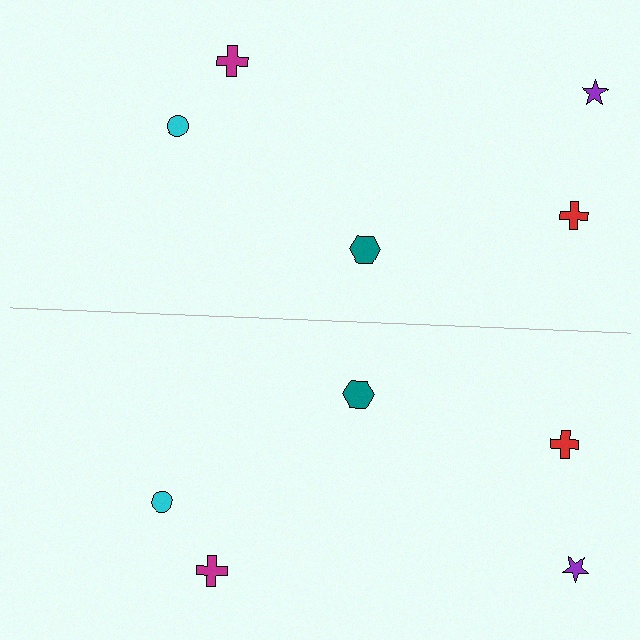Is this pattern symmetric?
Yes, this pattern has bilateral (reflection) symmetry.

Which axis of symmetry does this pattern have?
The pattern has a horizontal axis of symmetry running through the center of the image.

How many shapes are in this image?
There are 10 shapes in this image.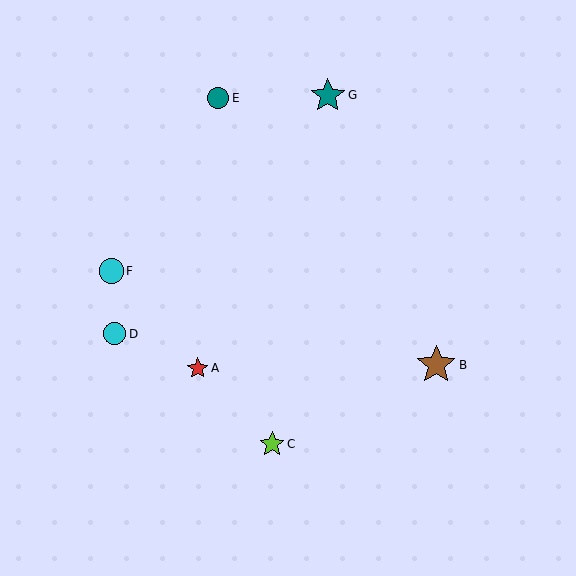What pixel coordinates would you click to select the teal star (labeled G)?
Click at (328, 95) to select the teal star G.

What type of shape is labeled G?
Shape G is a teal star.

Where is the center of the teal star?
The center of the teal star is at (328, 95).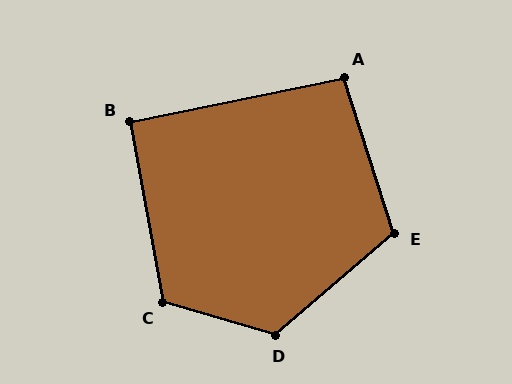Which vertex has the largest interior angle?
D, at approximately 123 degrees.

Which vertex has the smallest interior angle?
B, at approximately 91 degrees.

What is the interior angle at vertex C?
Approximately 117 degrees (obtuse).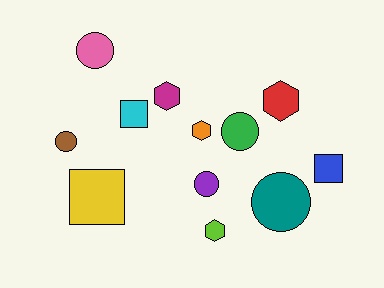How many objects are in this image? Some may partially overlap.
There are 12 objects.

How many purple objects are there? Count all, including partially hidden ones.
There is 1 purple object.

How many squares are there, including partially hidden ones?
There are 3 squares.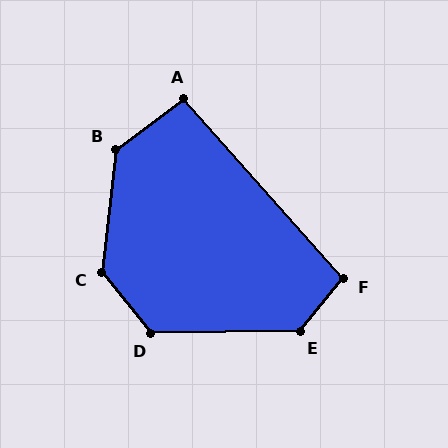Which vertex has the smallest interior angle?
A, at approximately 95 degrees.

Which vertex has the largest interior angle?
C, at approximately 135 degrees.